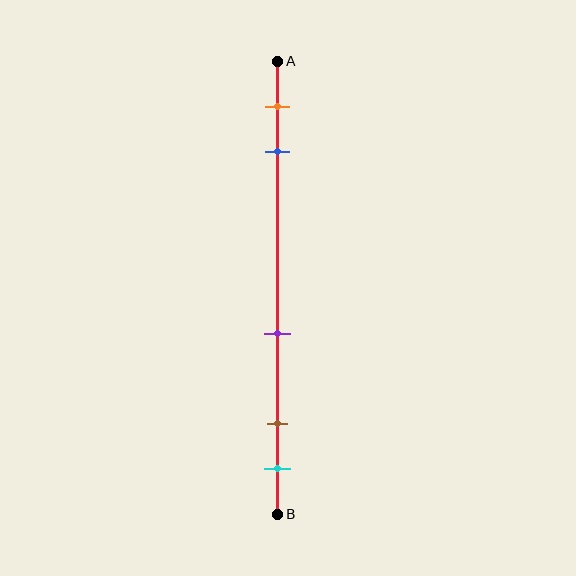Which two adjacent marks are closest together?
The brown and cyan marks are the closest adjacent pair.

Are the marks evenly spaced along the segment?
No, the marks are not evenly spaced.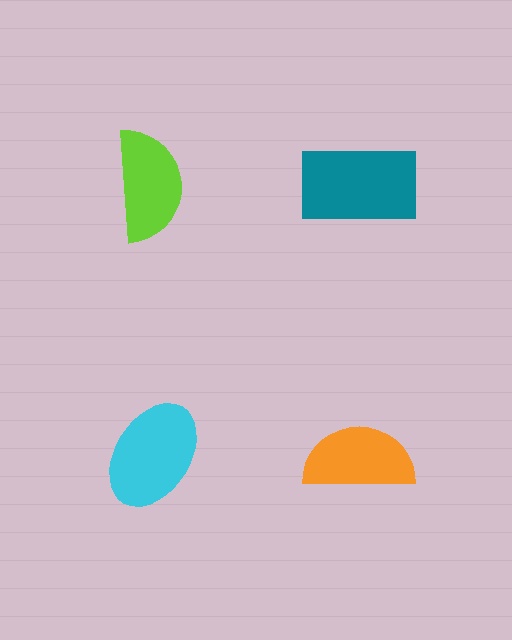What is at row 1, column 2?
A teal rectangle.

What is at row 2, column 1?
A cyan ellipse.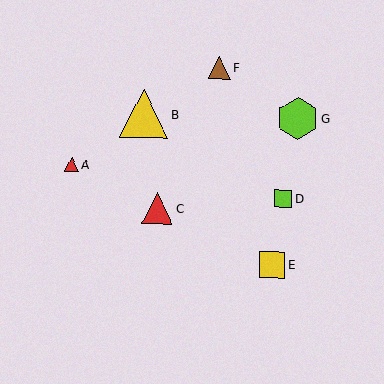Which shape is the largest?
The yellow triangle (labeled B) is the largest.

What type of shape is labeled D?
Shape D is a lime square.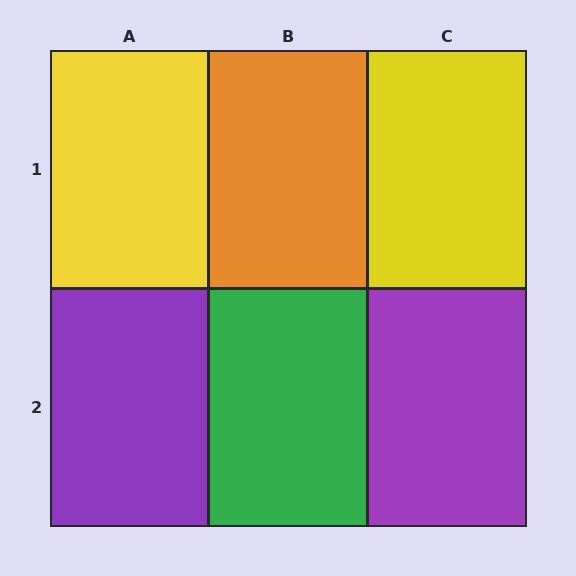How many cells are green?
1 cell is green.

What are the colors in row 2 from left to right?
Purple, green, purple.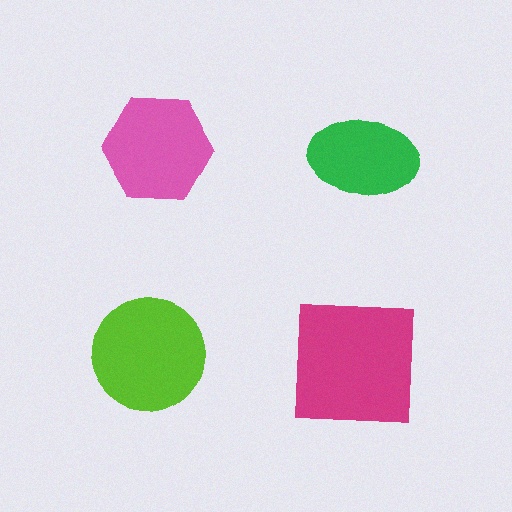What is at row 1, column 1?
A pink hexagon.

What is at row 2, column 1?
A lime circle.